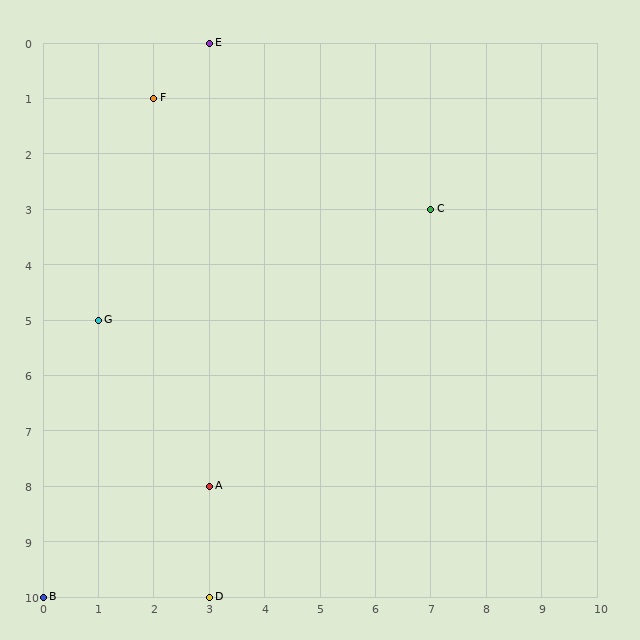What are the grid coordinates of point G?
Point G is at grid coordinates (1, 5).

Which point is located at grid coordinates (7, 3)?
Point C is at (7, 3).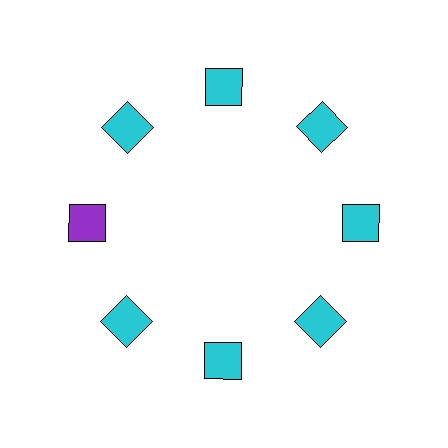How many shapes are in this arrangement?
There are 8 shapes arranged in a ring pattern.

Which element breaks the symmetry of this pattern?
The purple square at roughly the 9 o'clock position breaks the symmetry. All other shapes are cyan squares.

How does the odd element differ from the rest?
It has a different color: purple instead of cyan.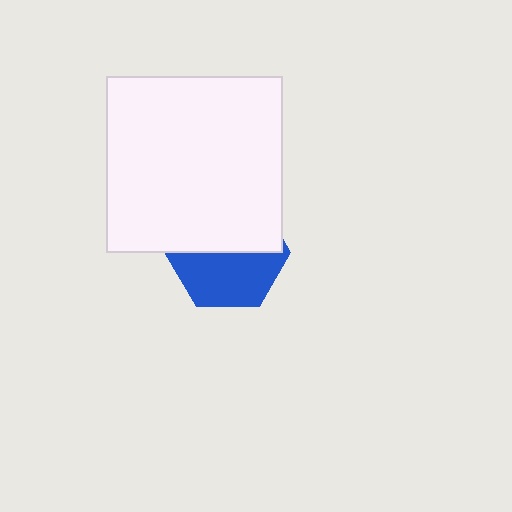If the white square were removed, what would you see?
You would see the complete blue hexagon.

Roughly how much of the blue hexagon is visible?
About half of it is visible (roughly 49%).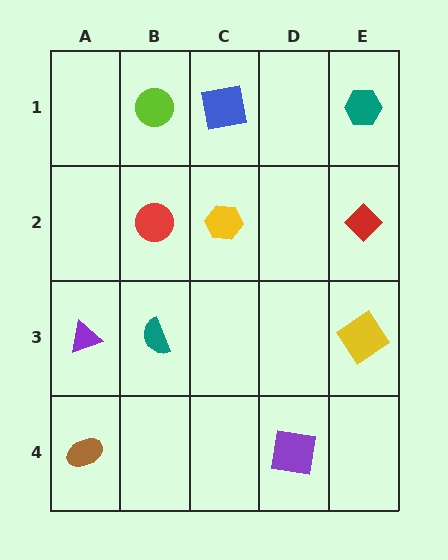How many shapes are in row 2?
3 shapes.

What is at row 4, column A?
A brown ellipse.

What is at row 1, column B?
A lime circle.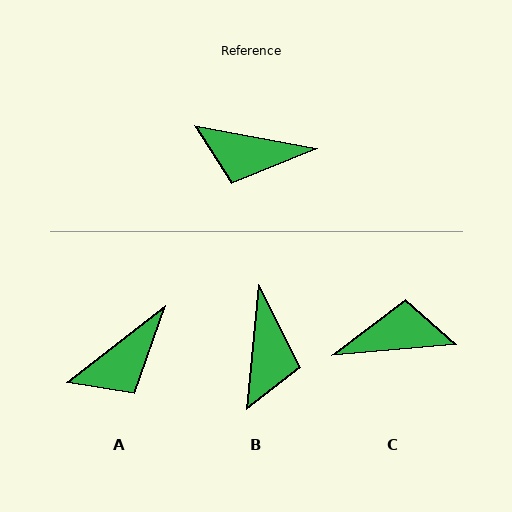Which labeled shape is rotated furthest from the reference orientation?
C, about 165 degrees away.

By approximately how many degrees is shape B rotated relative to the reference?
Approximately 95 degrees counter-clockwise.